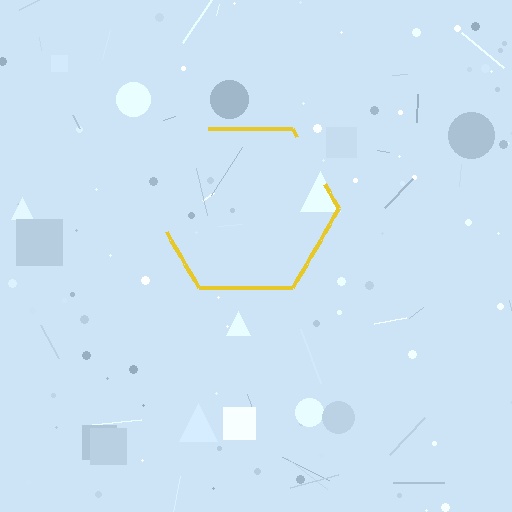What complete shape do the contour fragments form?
The contour fragments form a hexagon.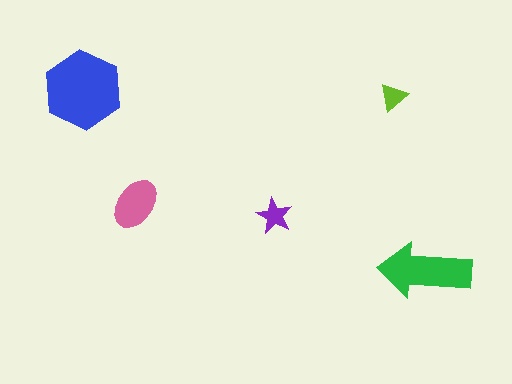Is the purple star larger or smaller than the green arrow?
Smaller.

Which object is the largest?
The blue hexagon.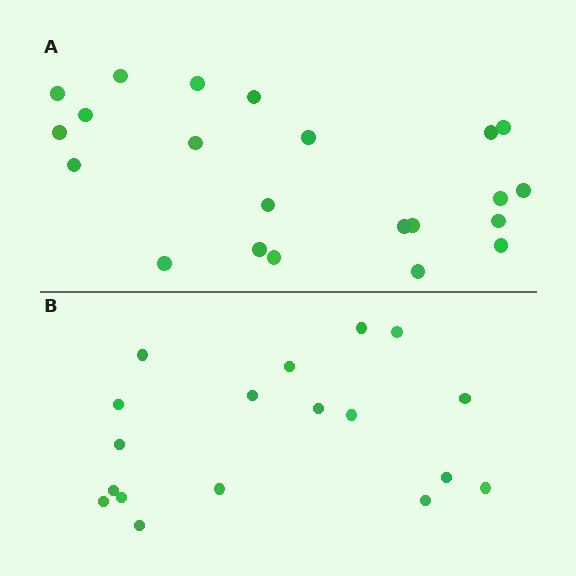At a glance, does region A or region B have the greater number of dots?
Region A (the top region) has more dots.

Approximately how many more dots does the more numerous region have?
Region A has about 4 more dots than region B.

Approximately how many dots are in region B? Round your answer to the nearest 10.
About 20 dots. (The exact count is 18, which rounds to 20.)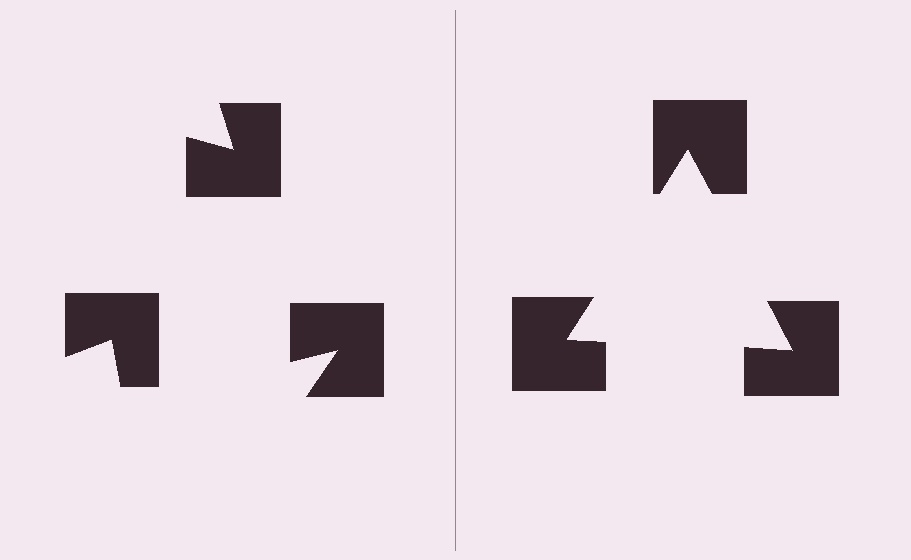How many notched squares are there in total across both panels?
6 — 3 on each side.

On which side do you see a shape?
An illusory triangle appears on the right side. On the left side the wedge cuts are rotated, so no coherent shape forms.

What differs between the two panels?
The notched squares are positioned identically on both sides; only the wedge orientations differ. On the right they align to a triangle; on the left they are misaligned.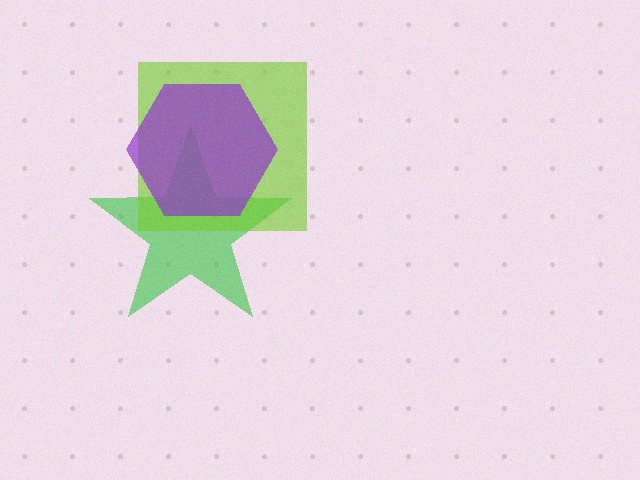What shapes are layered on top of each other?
The layered shapes are: a green star, a lime square, a purple hexagon.